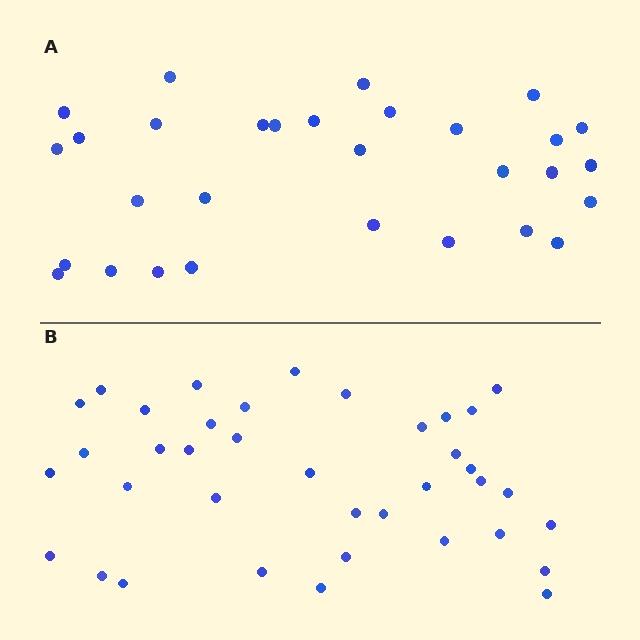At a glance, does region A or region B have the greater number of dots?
Region B (the bottom region) has more dots.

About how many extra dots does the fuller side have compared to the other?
Region B has roughly 8 or so more dots than region A.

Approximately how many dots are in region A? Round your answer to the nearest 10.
About 30 dots.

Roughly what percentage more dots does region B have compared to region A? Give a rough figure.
About 25% more.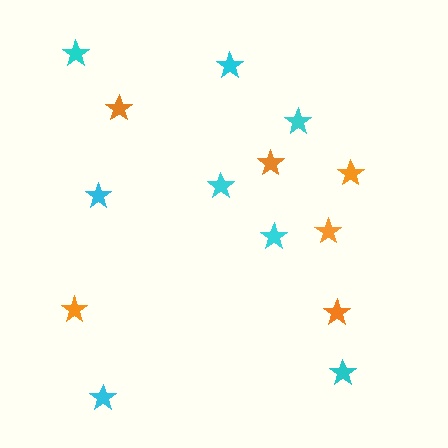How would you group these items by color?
There are 2 groups: one group of orange stars (6) and one group of cyan stars (8).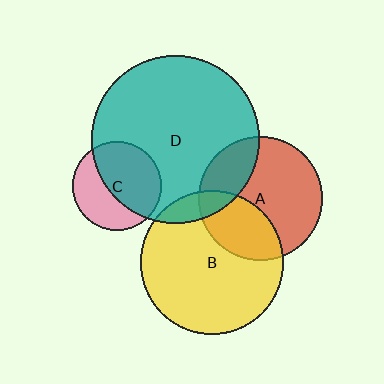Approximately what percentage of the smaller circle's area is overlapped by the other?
Approximately 10%.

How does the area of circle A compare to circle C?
Approximately 1.9 times.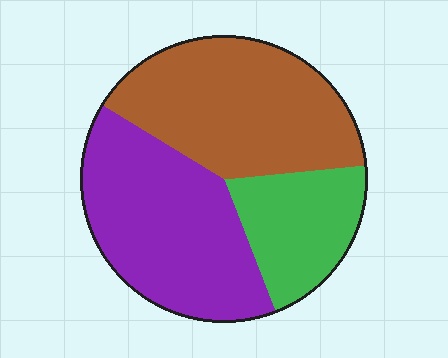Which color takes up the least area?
Green, at roughly 20%.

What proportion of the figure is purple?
Purple takes up about two fifths (2/5) of the figure.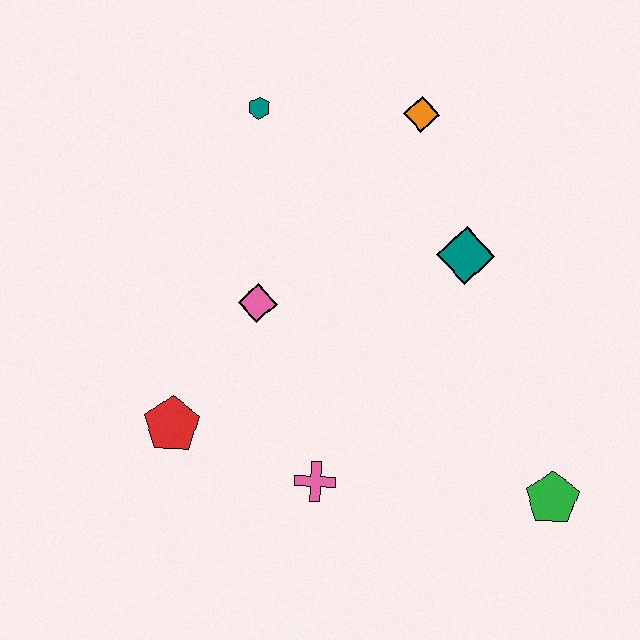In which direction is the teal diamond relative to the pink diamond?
The teal diamond is to the right of the pink diamond.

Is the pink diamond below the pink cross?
No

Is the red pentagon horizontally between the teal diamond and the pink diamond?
No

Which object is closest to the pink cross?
The red pentagon is closest to the pink cross.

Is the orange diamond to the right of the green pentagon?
No